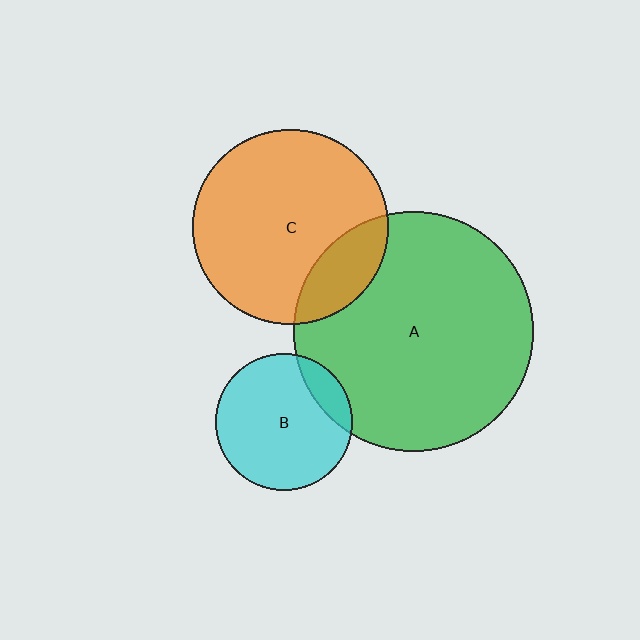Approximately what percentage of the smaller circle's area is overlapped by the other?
Approximately 20%.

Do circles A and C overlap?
Yes.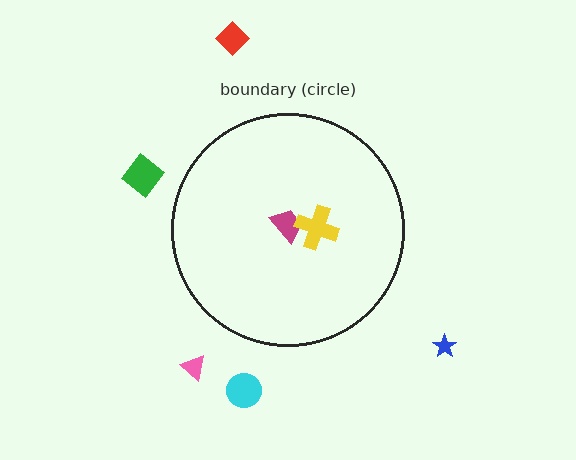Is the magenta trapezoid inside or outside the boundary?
Inside.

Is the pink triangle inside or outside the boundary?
Outside.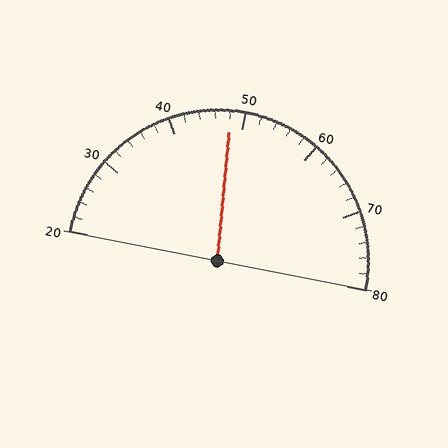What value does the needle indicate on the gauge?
The needle indicates approximately 48.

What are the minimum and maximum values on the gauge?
The gauge ranges from 20 to 80.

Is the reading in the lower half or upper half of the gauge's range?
The reading is in the lower half of the range (20 to 80).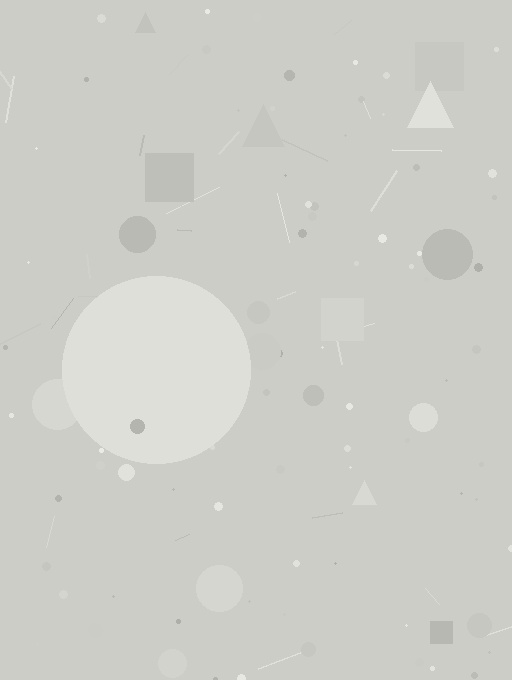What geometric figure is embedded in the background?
A circle is embedded in the background.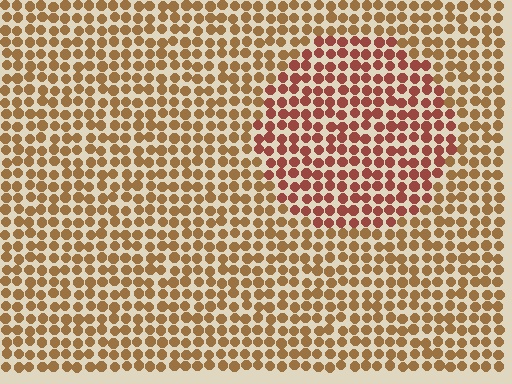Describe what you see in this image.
The image is filled with small brown elements in a uniform arrangement. A circle-shaped region is visible where the elements are tinted to a slightly different hue, forming a subtle color boundary.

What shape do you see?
I see a circle.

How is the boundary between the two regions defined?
The boundary is defined purely by a slight shift in hue (about 29 degrees). Spacing, size, and orientation are identical on both sides.